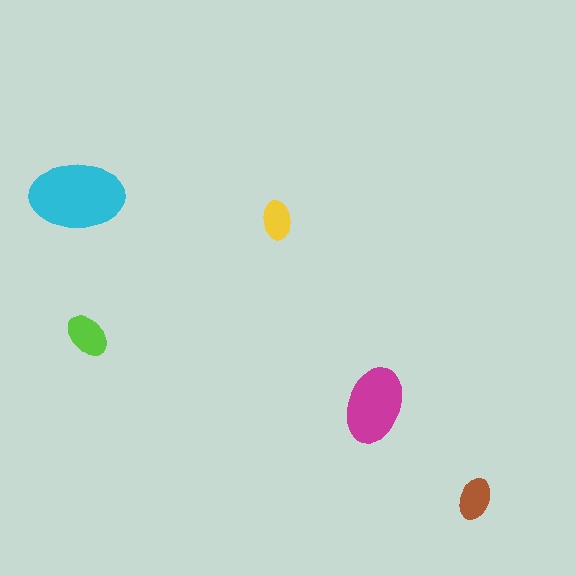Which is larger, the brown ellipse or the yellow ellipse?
The brown one.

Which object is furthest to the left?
The cyan ellipse is leftmost.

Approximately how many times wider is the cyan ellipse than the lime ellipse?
About 2 times wider.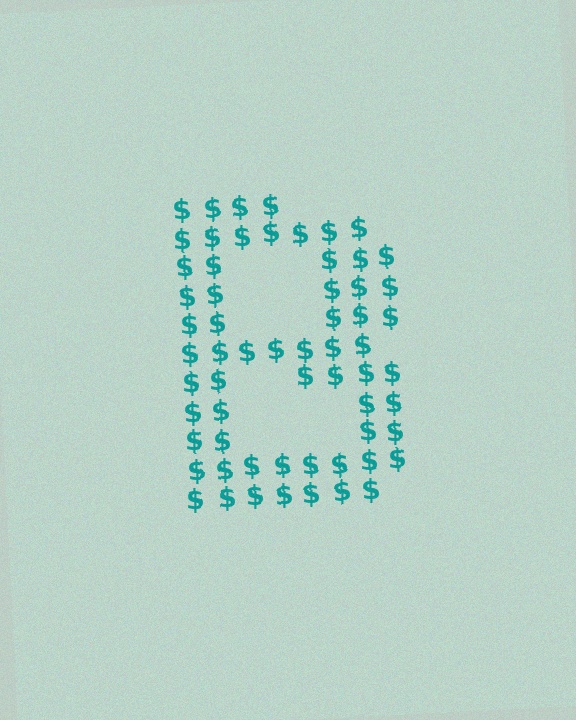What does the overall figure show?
The overall figure shows the letter B.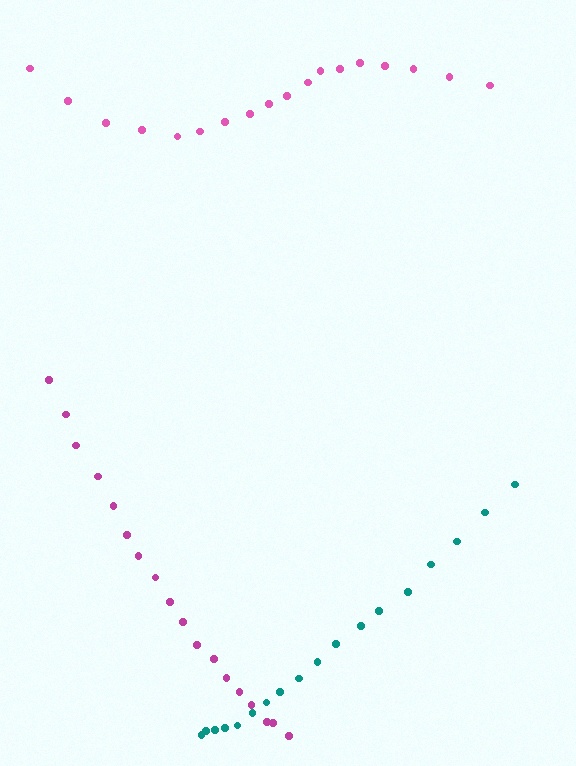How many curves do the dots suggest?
There are 3 distinct paths.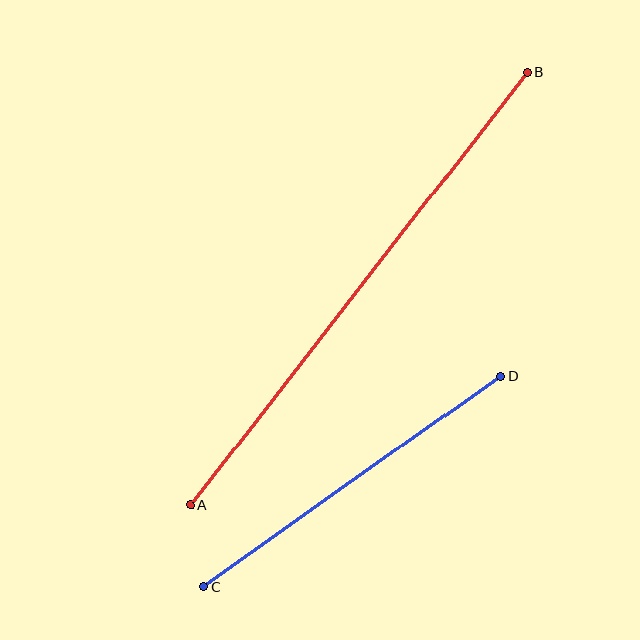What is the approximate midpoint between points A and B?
The midpoint is at approximately (359, 288) pixels.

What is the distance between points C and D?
The distance is approximately 364 pixels.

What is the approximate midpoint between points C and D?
The midpoint is at approximately (352, 481) pixels.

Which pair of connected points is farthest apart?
Points A and B are farthest apart.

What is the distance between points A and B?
The distance is approximately 548 pixels.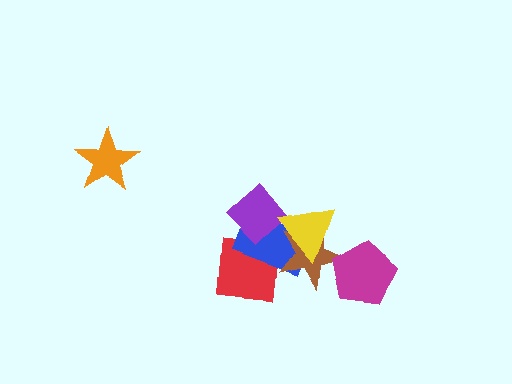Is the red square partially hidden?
Yes, it is partially covered by another shape.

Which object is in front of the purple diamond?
The yellow triangle is in front of the purple diamond.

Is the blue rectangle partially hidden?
Yes, it is partially covered by another shape.